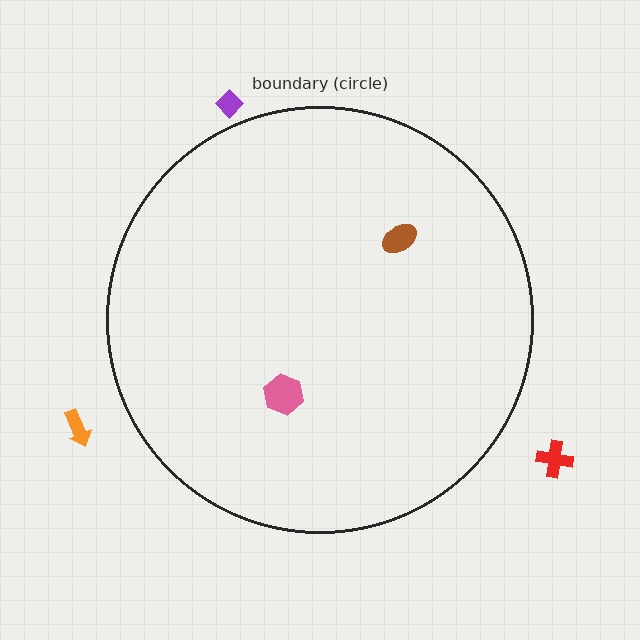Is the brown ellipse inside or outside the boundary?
Inside.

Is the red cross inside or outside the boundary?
Outside.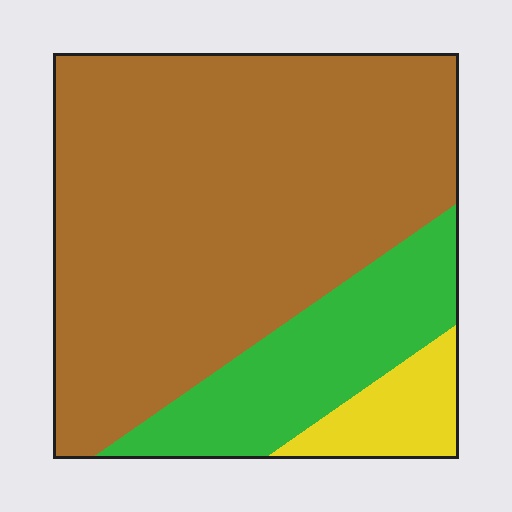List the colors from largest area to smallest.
From largest to smallest: brown, green, yellow.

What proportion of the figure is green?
Green covers about 20% of the figure.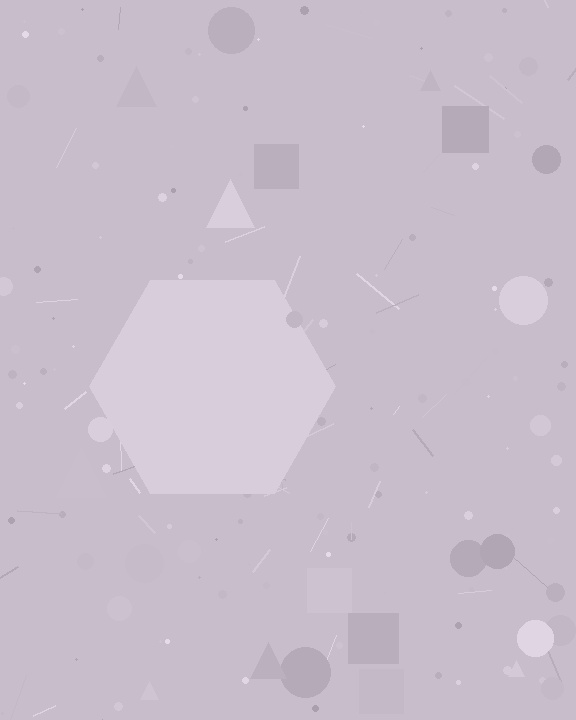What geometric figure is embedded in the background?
A hexagon is embedded in the background.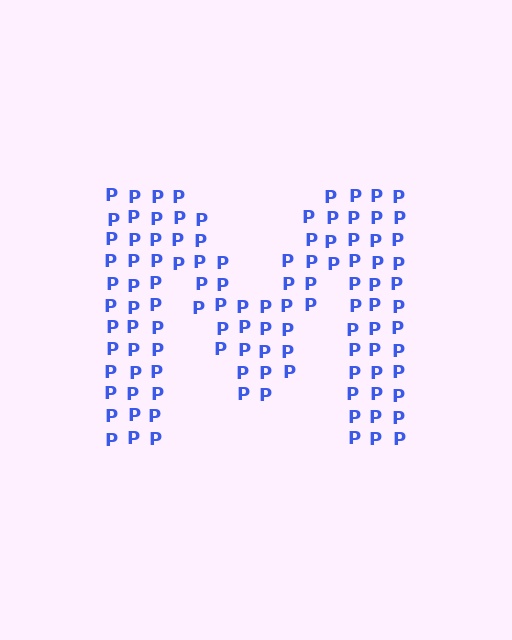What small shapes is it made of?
It is made of small letter P's.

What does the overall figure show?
The overall figure shows the letter M.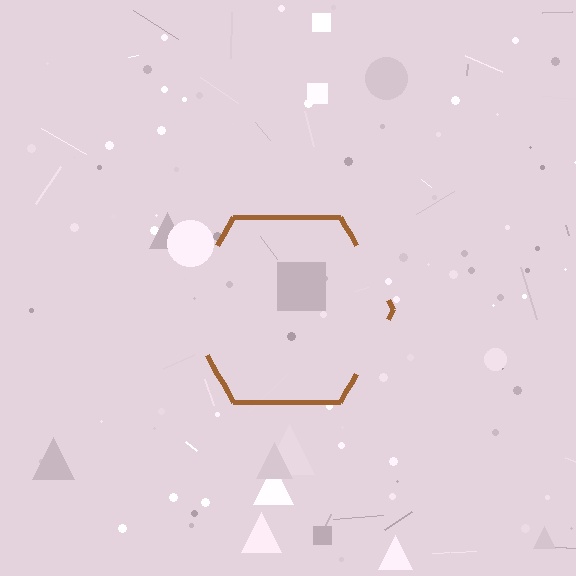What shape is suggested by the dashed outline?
The dashed outline suggests a hexagon.